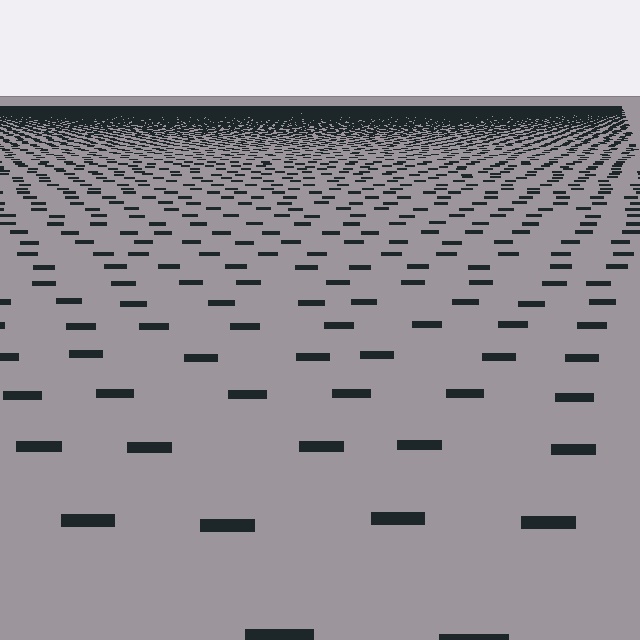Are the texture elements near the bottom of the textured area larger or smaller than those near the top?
Larger. Near the bottom, elements are closer to the viewer and appear at a bigger on-screen size.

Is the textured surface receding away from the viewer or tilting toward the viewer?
The surface is receding away from the viewer. Texture elements get smaller and denser toward the top.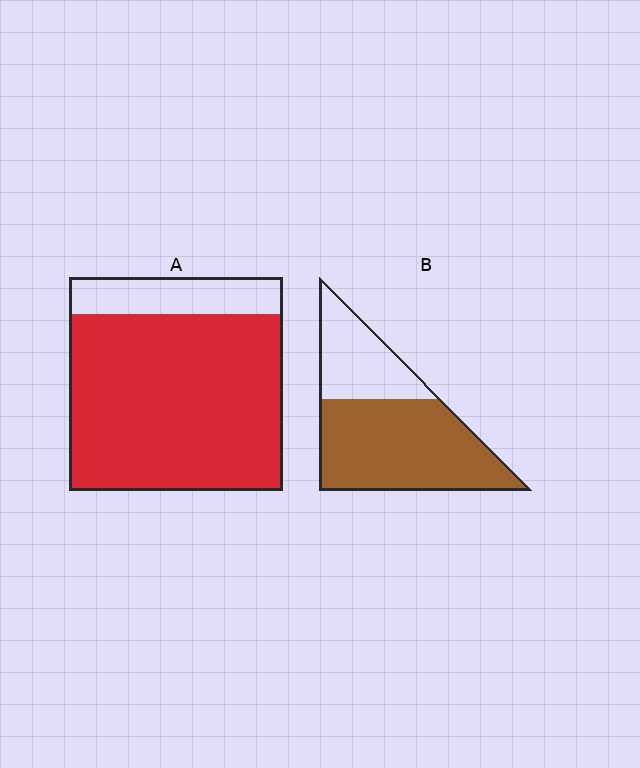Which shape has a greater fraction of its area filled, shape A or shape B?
Shape A.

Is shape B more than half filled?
Yes.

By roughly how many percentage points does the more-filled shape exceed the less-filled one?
By roughly 15 percentage points (A over B).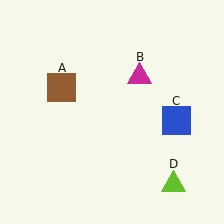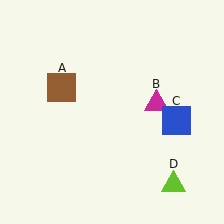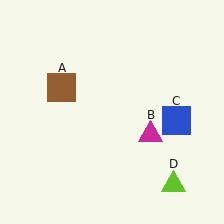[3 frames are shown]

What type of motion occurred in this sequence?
The magenta triangle (object B) rotated clockwise around the center of the scene.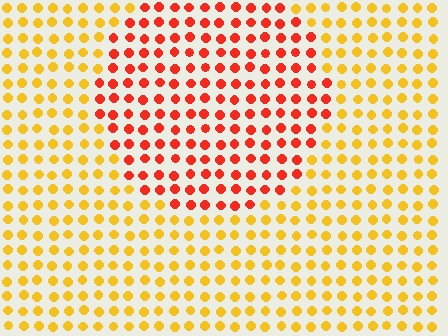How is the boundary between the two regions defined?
The boundary is defined purely by a slight shift in hue (about 43 degrees). Spacing, size, and orientation are identical on both sides.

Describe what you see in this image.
The image is filled with small yellow elements in a uniform arrangement. A circle-shaped region is visible where the elements are tinted to a slightly different hue, forming a subtle color boundary.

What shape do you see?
I see a circle.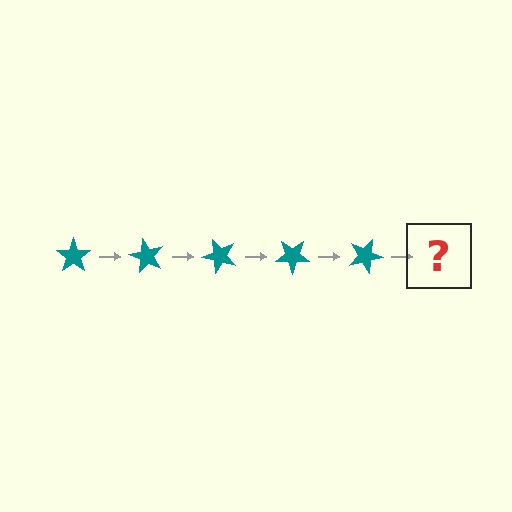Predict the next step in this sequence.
The next step is a teal star rotated 300 degrees.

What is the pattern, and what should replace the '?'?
The pattern is that the star rotates 60 degrees each step. The '?' should be a teal star rotated 300 degrees.